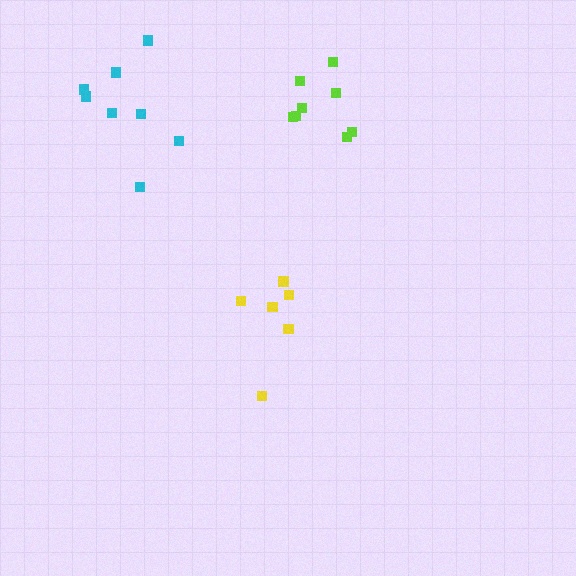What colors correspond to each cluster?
The clusters are colored: cyan, yellow, lime.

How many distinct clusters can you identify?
There are 3 distinct clusters.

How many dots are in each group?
Group 1: 8 dots, Group 2: 6 dots, Group 3: 8 dots (22 total).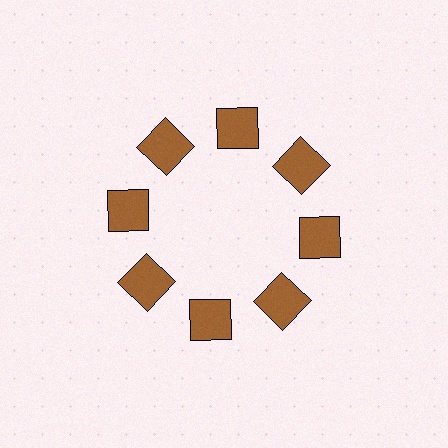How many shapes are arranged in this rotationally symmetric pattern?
There are 8 shapes, arranged in 8 groups of 1.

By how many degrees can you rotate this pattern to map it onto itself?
The pattern maps onto itself every 45 degrees of rotation.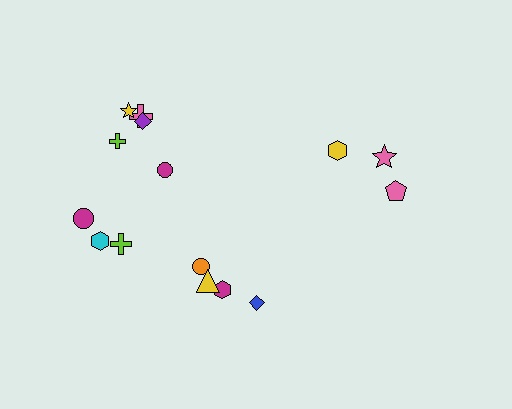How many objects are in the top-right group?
There are 3 objects.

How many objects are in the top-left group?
There are 7 objects.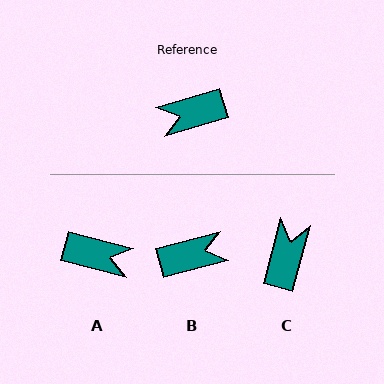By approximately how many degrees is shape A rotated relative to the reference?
Approximately 149 degrees counter-clockwise.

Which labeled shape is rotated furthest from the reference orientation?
B, about 178 degrees away.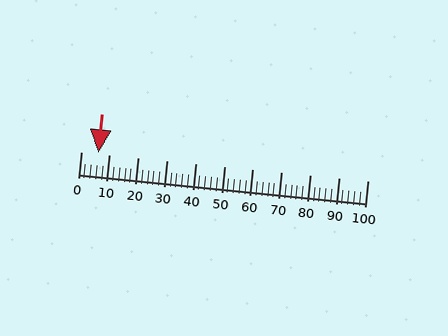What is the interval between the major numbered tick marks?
The major tick marks are spaced 10 units apart.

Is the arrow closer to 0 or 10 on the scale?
The arrow is closer to 10.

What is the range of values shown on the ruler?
The ruler shows values from 0 to 100.